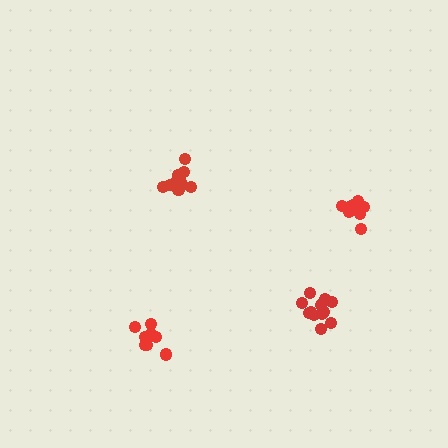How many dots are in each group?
Group 1: 13 dots, Group 2: 8 dots, Group 3: 9 dots, Group 4: 11 dots (41 total).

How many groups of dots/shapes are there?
There are 4 groups.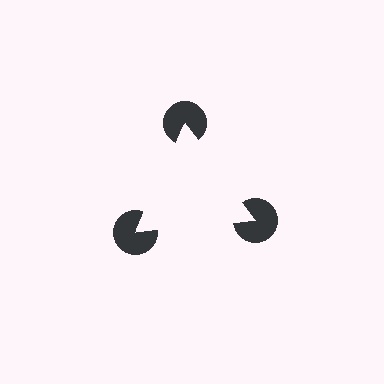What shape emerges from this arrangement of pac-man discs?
An illusory triangle — its edges are inferred from the aligned wedge cuts in the pac-man discs, not physically drawn.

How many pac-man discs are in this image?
There are 3 — one at each vertex of the illusory triangle.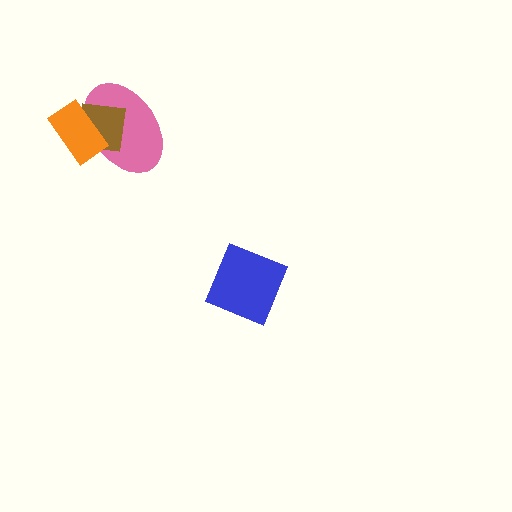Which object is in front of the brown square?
The orange rectangle is in front of the brown square.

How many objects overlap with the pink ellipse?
2 objects overlap with the pink ellipse.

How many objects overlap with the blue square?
0 objects overlap with the blue square.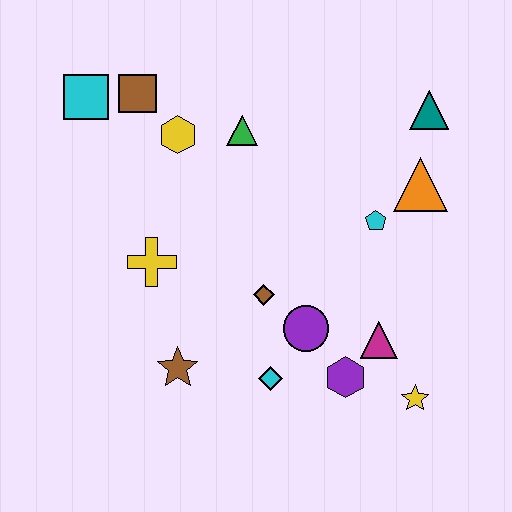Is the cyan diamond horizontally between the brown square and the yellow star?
Yes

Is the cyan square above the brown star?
Yes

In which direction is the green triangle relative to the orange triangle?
The green triangle is to the left of the orange triangle.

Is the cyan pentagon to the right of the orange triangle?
No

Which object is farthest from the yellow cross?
The teal triangle is farthest from the yellow cross.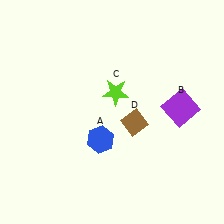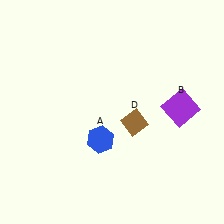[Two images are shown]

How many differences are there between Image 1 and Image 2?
There is 1 difference between the two images.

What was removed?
The lime star (C) was removed in Image 2.